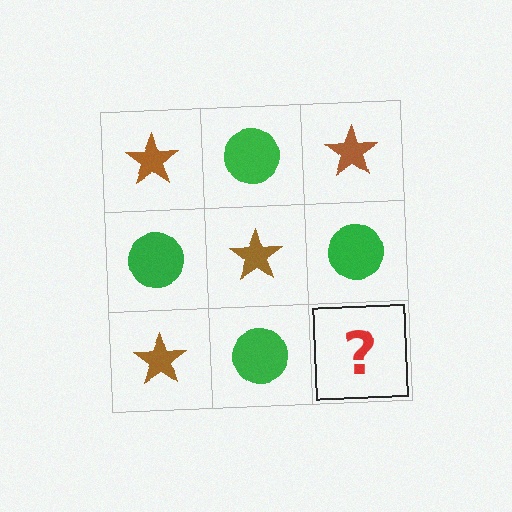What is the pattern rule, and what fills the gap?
The rule is that it alternates brown star and green circle in a checkerboard pattern. The gap should be filled with a brown star.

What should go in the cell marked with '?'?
The missing cell should contain a brown star.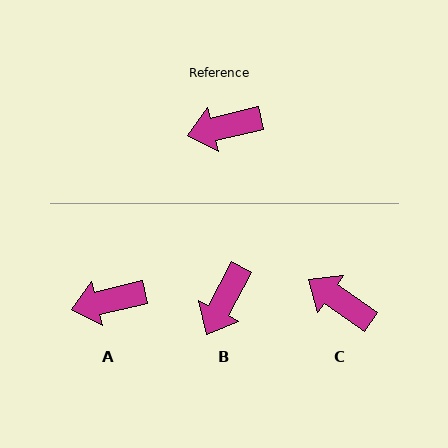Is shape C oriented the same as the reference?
No, it is off by about 48 degrees.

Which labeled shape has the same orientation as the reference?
A.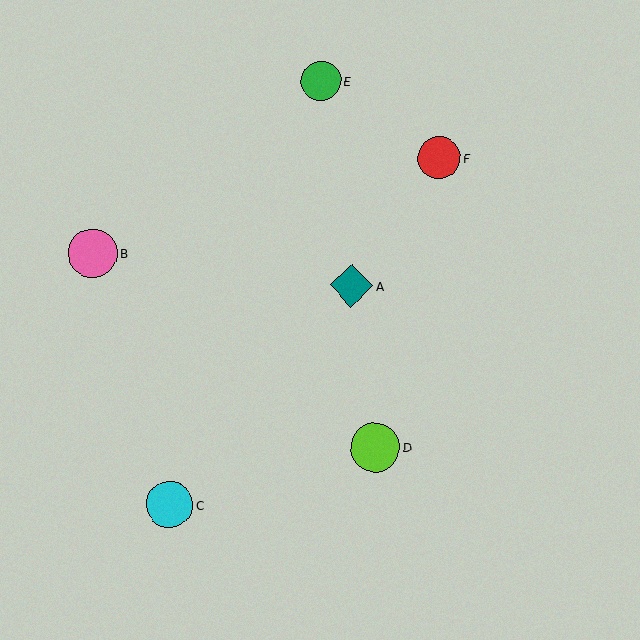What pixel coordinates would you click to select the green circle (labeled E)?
Click at (321, 81) to select the green circle E.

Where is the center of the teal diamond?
The center of the teal diamond is at (351, 286).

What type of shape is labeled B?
Shape B is a pink circle.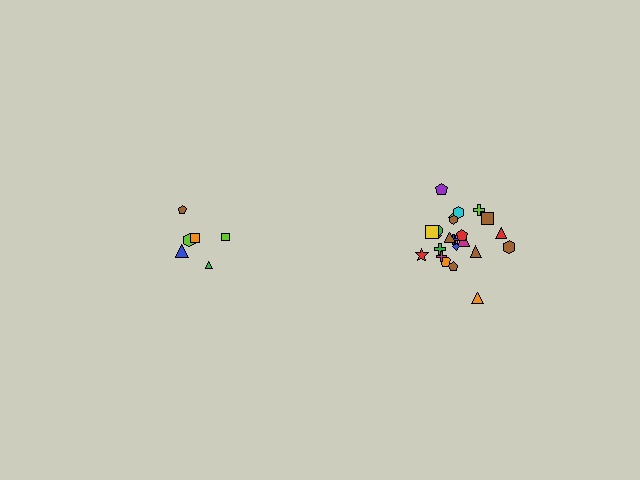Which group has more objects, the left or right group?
The right group.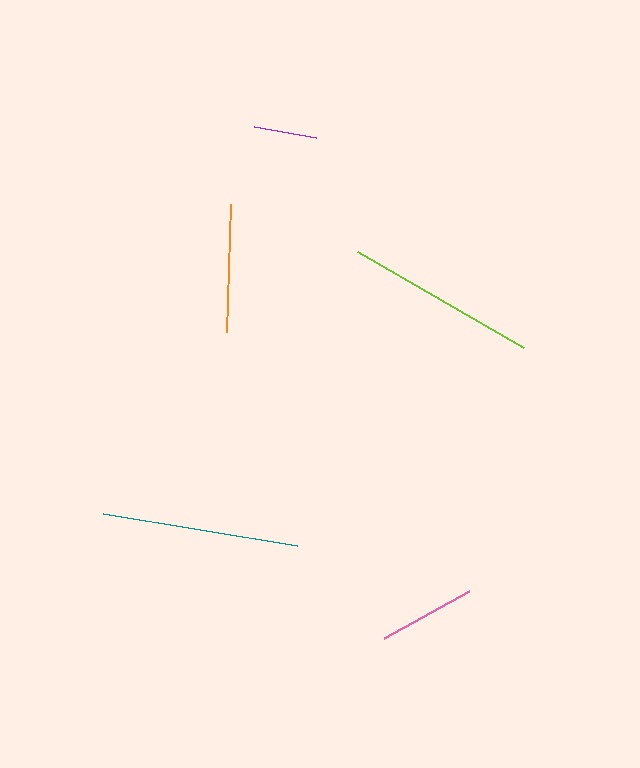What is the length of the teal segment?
The teal segment is approximately 197 pixels long.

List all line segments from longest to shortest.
From longest to shortest: teal, lime, orange, pink, purple.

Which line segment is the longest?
The teal line is the longest at approximately 197 pixels.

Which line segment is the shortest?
The purple line is the shortest at approximately 63 pixels.